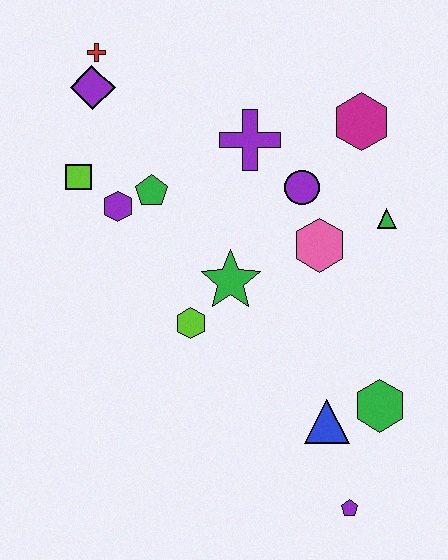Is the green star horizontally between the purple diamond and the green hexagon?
Yes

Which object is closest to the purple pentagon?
The blue triangle is closest to the purple pentagon.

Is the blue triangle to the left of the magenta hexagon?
Yes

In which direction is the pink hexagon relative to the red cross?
The pink hexagon is to the right of the red cross.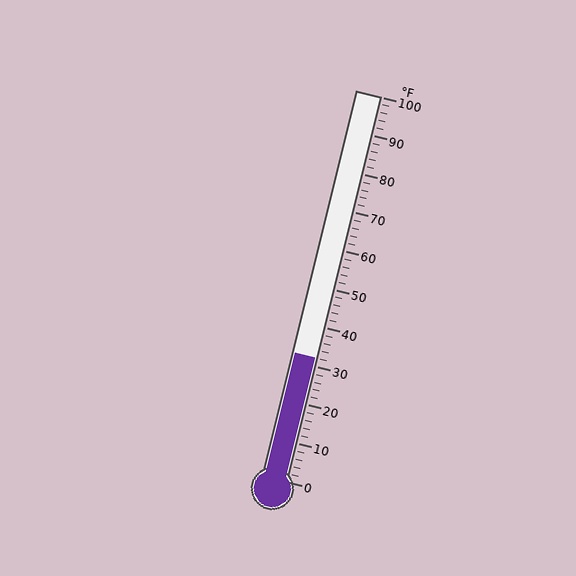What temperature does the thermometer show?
The thermometer shows approximately 32°F.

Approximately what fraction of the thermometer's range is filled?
The thermometer is filled to approximately 30% of its range.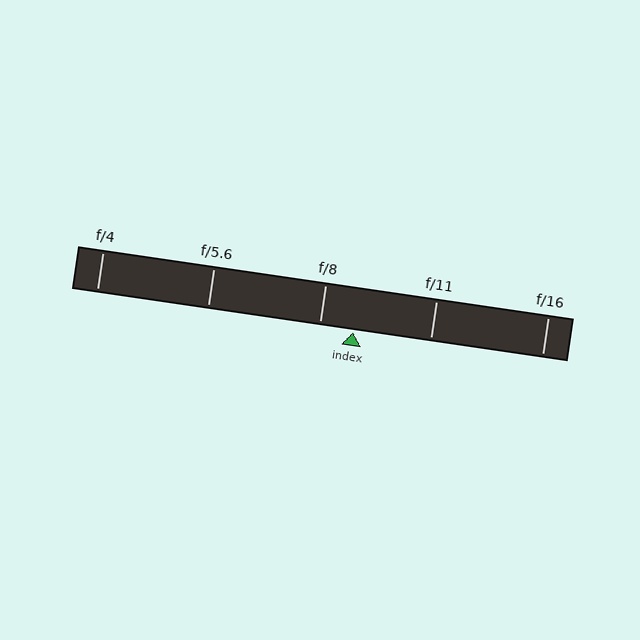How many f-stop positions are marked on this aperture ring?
There are 5 f-stop positions marked.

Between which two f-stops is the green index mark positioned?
The index mark is between f/8 and f/11.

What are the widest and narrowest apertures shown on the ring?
The widest aperture shown is f/4 and the narrowest is f/16.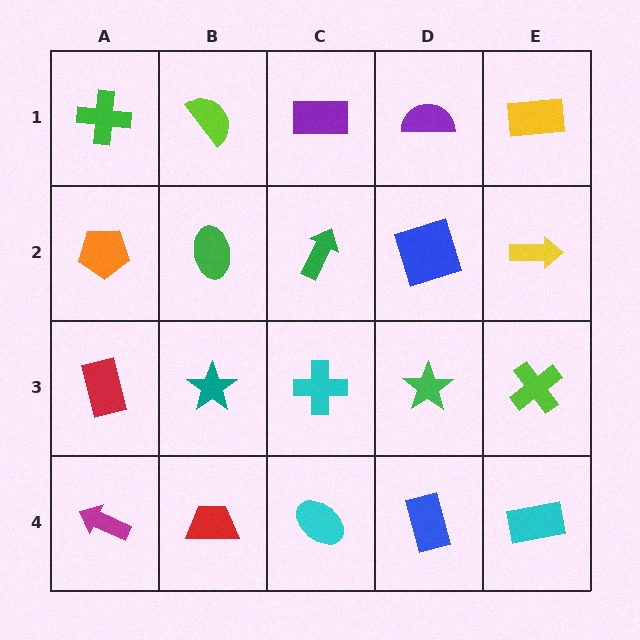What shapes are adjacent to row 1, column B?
A green ellipse (row 2, column B), a green cross (row 1, column A), a purple rectangle (row 1, column C).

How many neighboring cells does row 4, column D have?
3.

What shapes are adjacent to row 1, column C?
A green arrow (row 2, column C), a lime semicircle (row 1, column B), a purple semicircle (row 1, column D).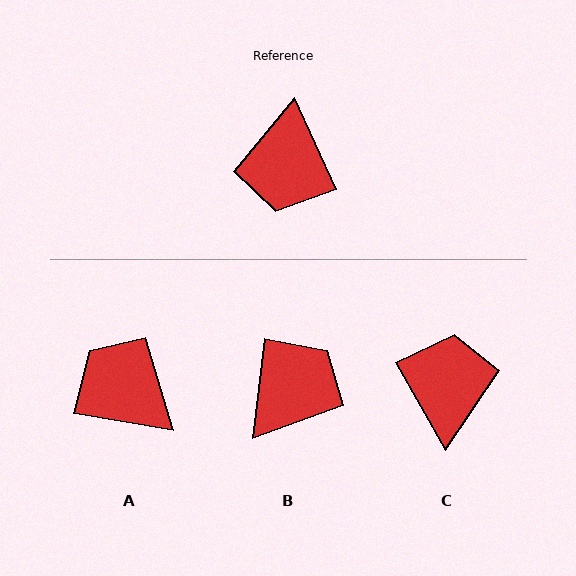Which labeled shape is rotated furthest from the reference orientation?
C, about 175 degrees away.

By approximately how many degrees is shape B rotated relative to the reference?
Approximately 149 degrees counter-clockwise.